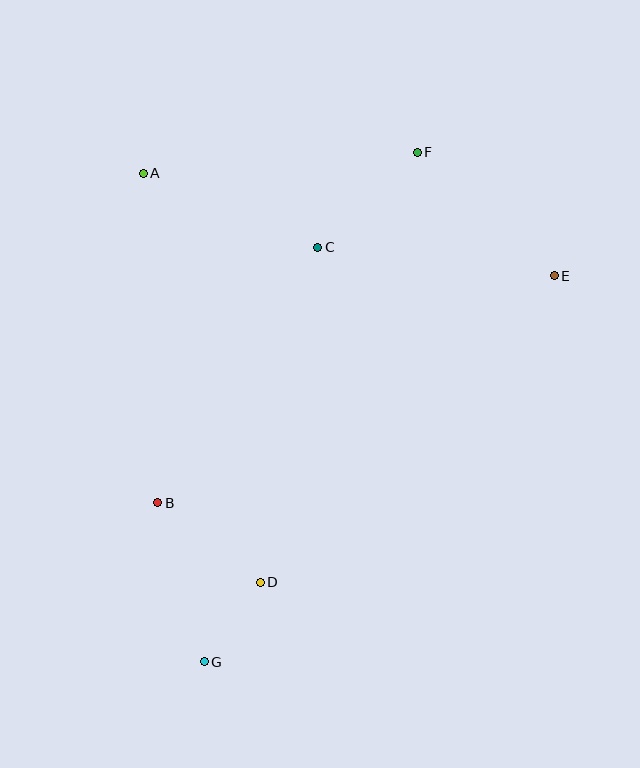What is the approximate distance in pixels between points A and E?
The distance between A and E is approximately 424 pixels.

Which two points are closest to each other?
Points D and G are closest to each other.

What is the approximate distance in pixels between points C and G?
The distance between C and G is approximately 430 pixels.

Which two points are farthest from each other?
Points F and G are farthest from each other.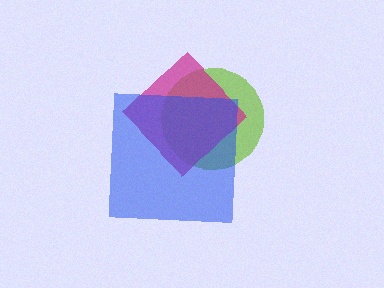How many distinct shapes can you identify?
There are 3 distinct shapes: a lime circle, a magenta diamond, a blue square.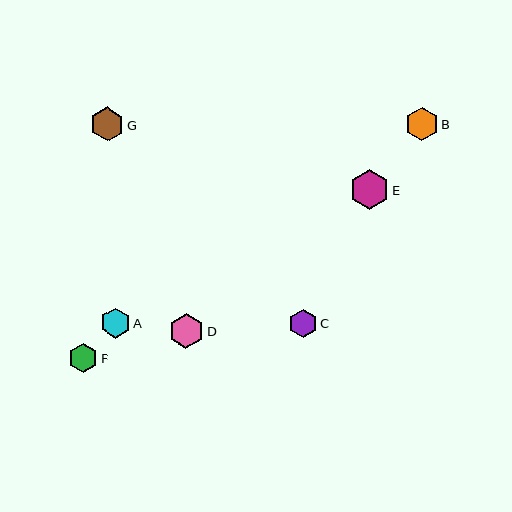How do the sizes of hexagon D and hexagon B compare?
Hexagon D and hexagon B are approximately the same size.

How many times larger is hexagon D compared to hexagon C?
Hexagon D is approximately 1.2 times the size of hexagon C.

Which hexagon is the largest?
Hexagon E is the largest with a size of approximately 40 pixels.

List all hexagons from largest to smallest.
From largest to smallest: E, D, G, B, A, F, C.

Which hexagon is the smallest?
Hexagon C is the smallest with a size of approximately 28 pixels.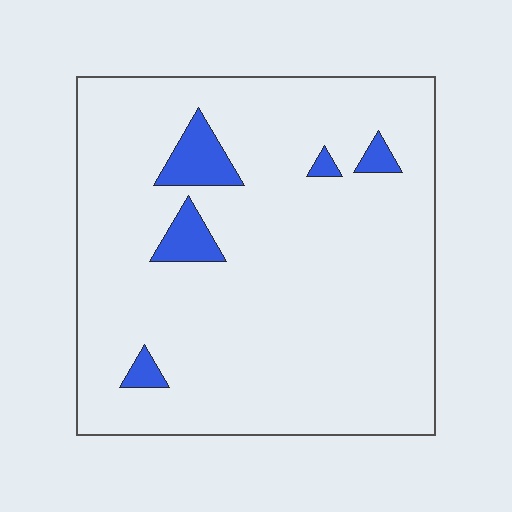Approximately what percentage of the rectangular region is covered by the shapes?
Approximately 5%.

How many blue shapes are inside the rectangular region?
5.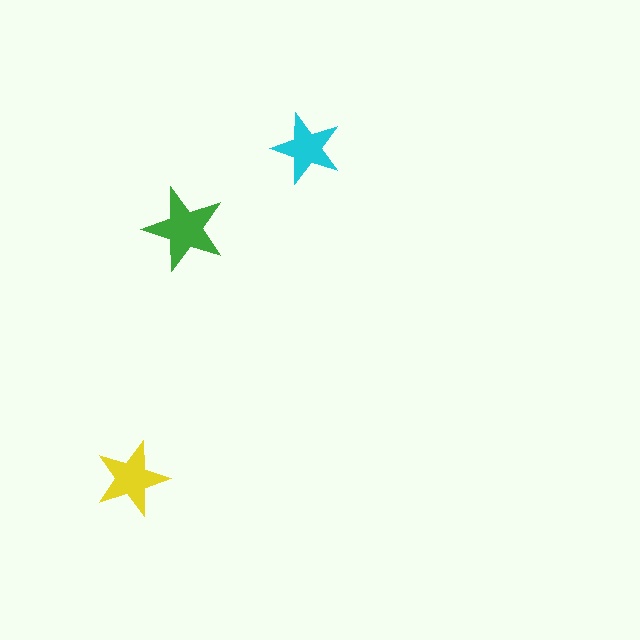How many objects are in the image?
There are 3 objects in the image.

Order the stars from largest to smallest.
the green one, the yellow one, the cyan one.